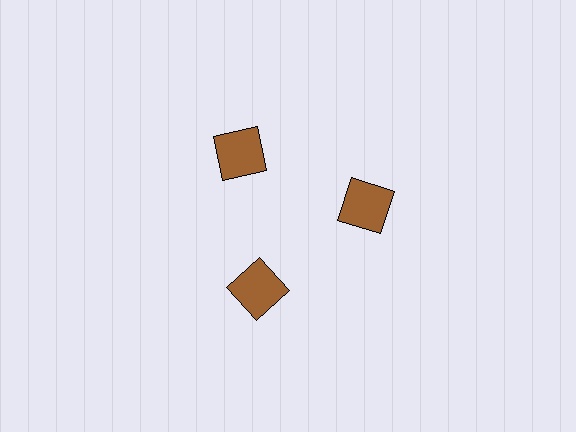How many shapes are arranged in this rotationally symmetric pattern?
There are 3 shapes, arranged in 3 groups of 1.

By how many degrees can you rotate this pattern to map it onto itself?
The pattern maps onto itself every 120 degrees of rotation.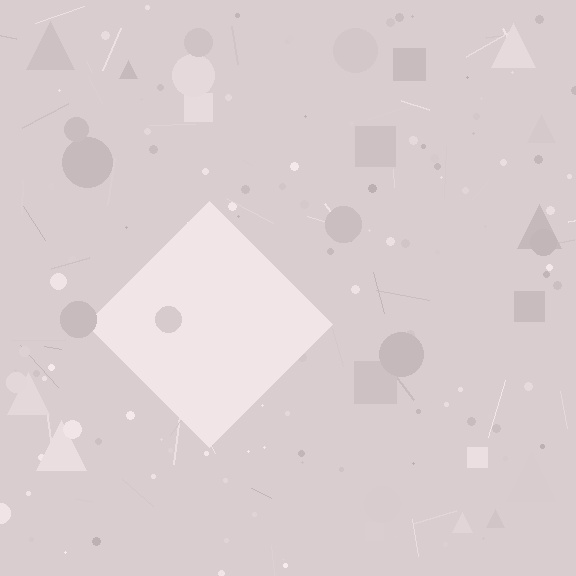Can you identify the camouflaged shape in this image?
The camouflaged shape is a diamond.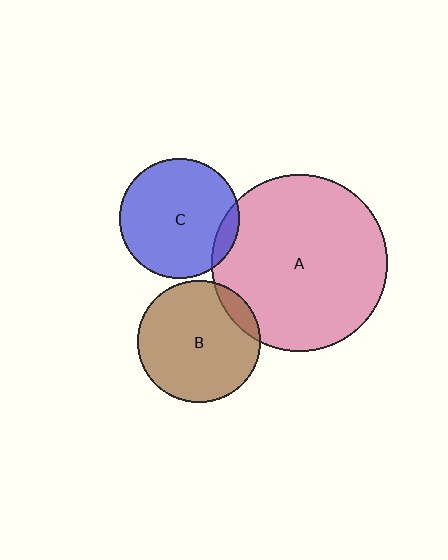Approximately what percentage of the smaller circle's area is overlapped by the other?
Approximately 10%.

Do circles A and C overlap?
Yes.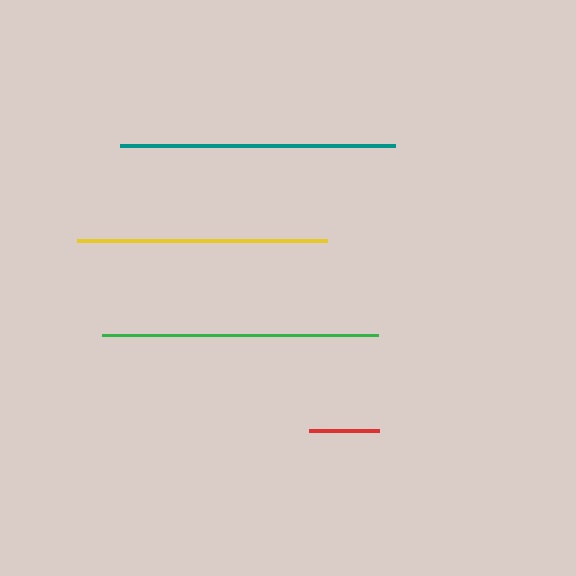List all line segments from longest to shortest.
From longest to shortest: green, teal, yellow, red.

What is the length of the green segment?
The green segment is approximately 276 pixels long.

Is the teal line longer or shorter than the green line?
The green line is longer than the teal line.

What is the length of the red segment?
The red segment is approximately 69 pixels long.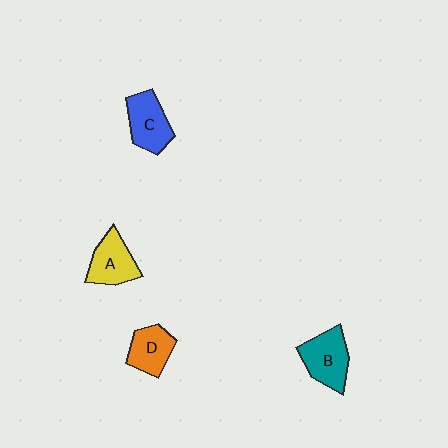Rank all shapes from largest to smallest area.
From largest to smallest: B (teal), C (blue), A (yellow), D (orange).